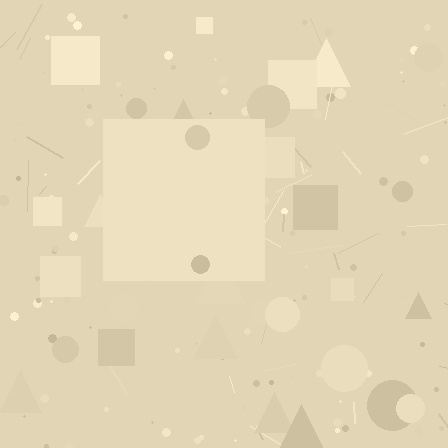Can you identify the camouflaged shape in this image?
The camouflaged shape is a square.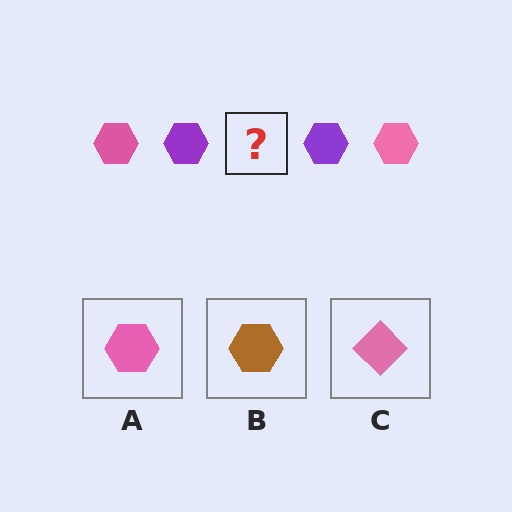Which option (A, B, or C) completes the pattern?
A.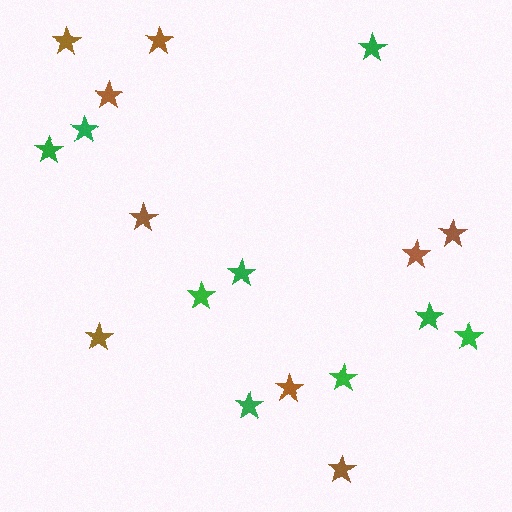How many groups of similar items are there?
There are 2 groups: one group of green stars (9) and one group of brown stars (9).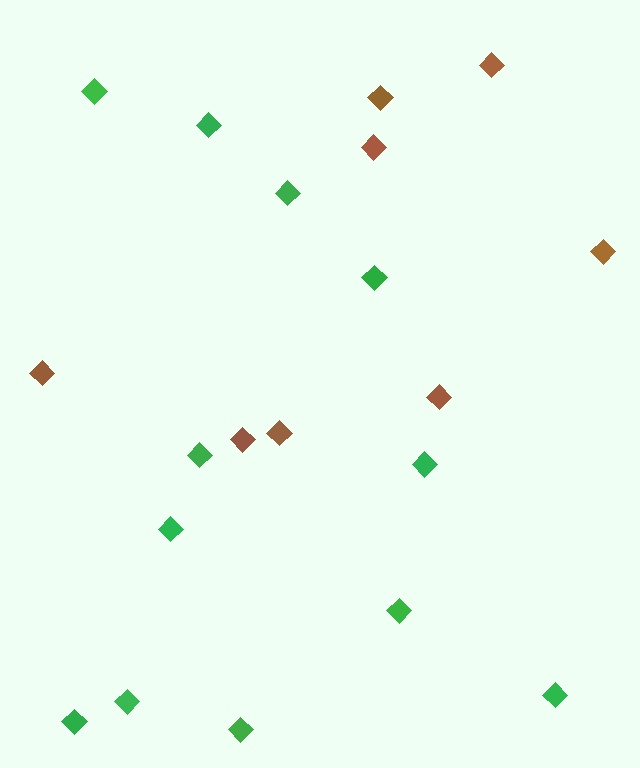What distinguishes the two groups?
There are 2 groups: one group of brown diamonds (8) and one group of green diamonds (12).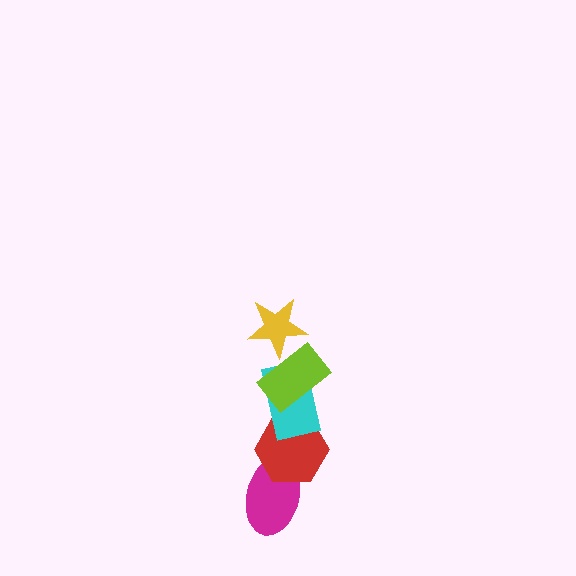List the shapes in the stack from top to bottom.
From top to bottom: the yellow star, the lime rectangle, the cyan rectangle, the red hexagon, the magenta ellipse.